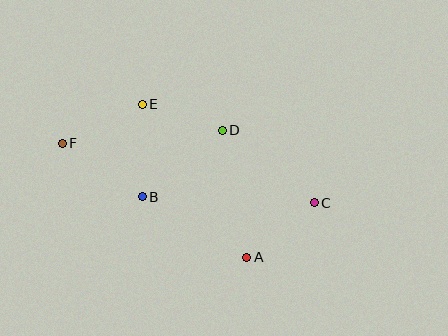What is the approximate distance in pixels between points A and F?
The distance between A and F is approximately 217 pixels.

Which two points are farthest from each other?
Points C and F are farthest from each other.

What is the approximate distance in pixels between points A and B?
The distance between A and B is approximately 121 pixels.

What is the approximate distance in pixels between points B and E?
The distance between B and E is approximately 92 pixels.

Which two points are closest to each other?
Points D and E are closest to each other.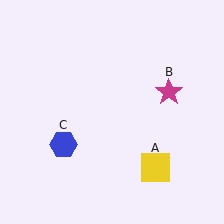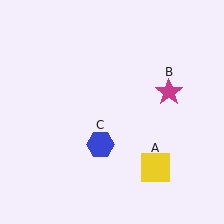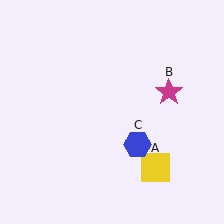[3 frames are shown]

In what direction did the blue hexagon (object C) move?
The blue hexagon (object C) moved right.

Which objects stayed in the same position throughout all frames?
Yellow square (object A) and magenta star (object B) remained stationary.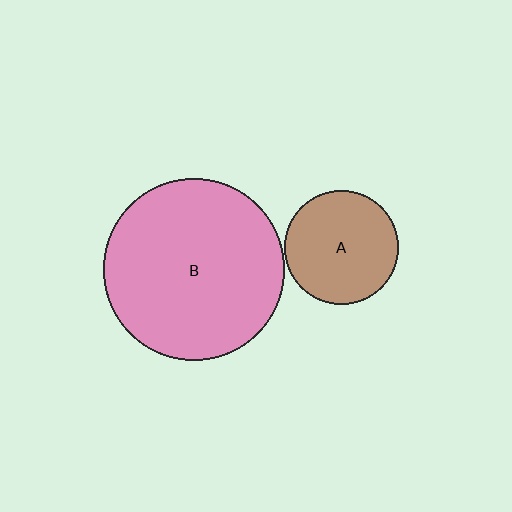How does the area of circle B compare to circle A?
Approximately 2.5 times.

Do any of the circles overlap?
No, none of the circles overlap.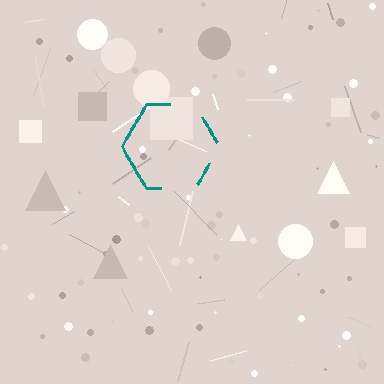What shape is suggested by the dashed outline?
The dashed outline suggests a hexagon.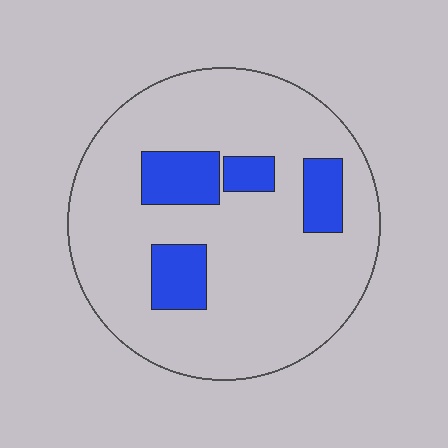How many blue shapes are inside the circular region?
4.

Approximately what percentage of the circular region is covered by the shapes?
Approximately 15%.